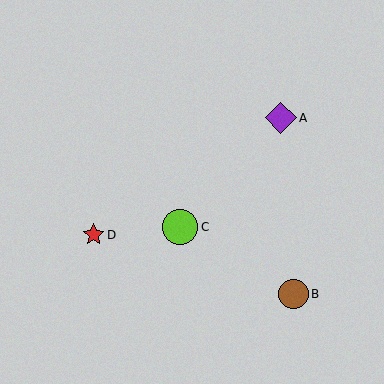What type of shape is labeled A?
Shape A is a purple diamond.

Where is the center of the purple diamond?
The center of the purple diamond is at (281, 118).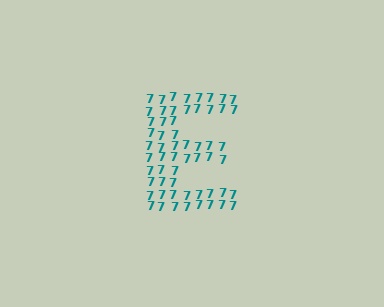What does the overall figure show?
The overall figure shows the letter E.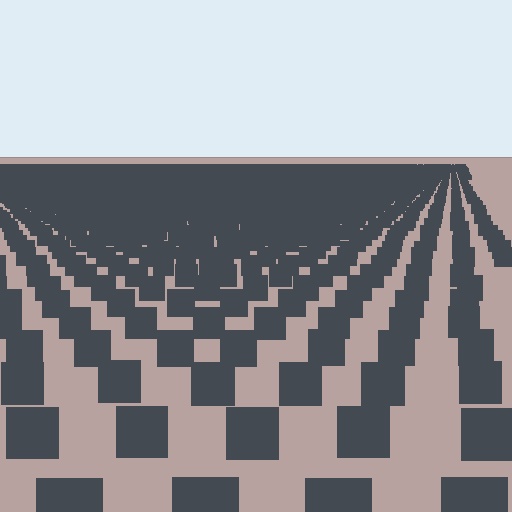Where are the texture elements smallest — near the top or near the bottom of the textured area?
Near the top.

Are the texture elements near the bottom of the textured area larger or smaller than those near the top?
Larger. Near the bottom, elements are closer to the viewer and appear at a bigger on-screen size.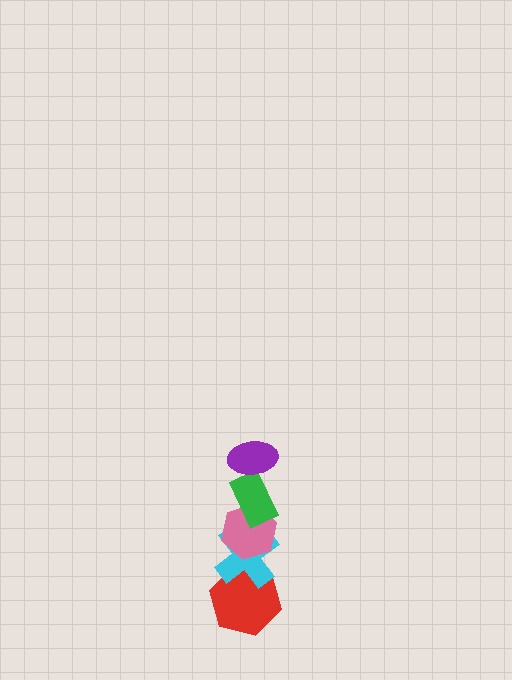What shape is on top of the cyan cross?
The pink hexagon is on top of the cyan cross.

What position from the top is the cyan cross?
The cyan cross is 4th from the top.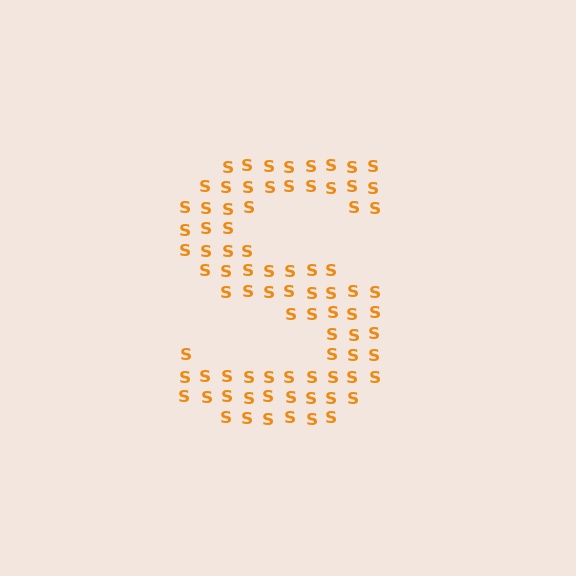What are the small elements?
The small elements are letter S's.